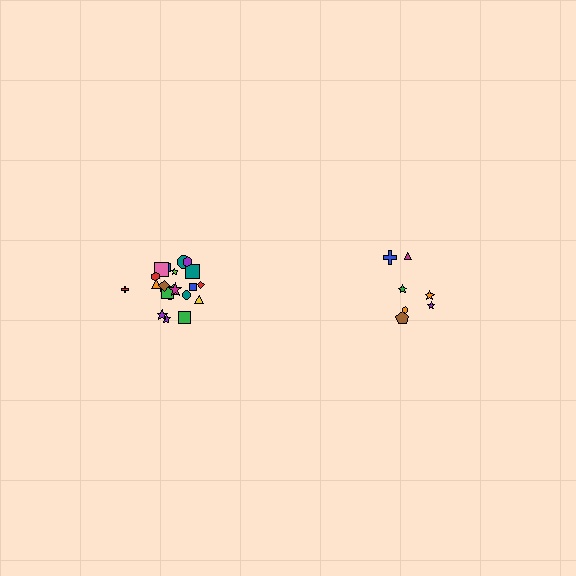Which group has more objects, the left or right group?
The left group.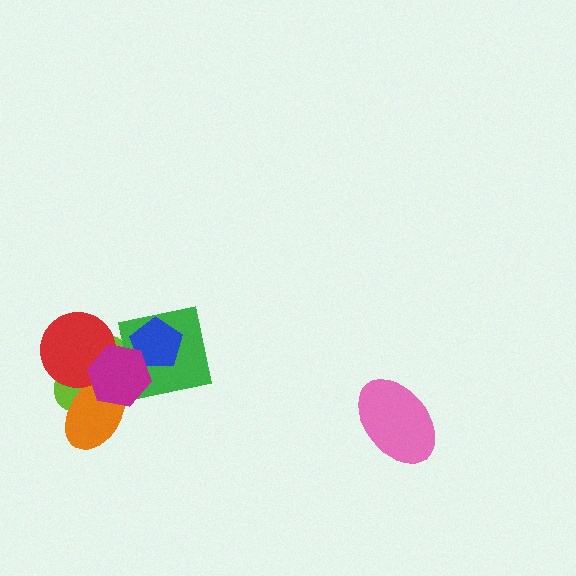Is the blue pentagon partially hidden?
Yes, it is partially covered by another shape.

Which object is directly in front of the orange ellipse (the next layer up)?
The red circle is directly in front of the orange ellipse.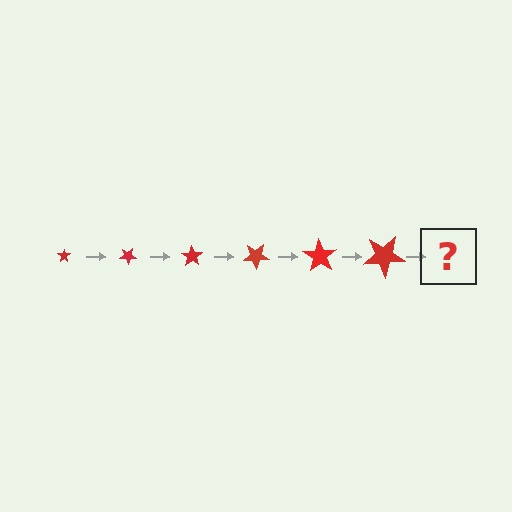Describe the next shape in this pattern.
It should be a star, larger than the previous one and rotated 210 degrees from the start.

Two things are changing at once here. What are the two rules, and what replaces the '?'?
The two rules are that the star grows larger each step and it rotates 35 degrees each step. The '?' should be a star, larger than the previous one and rotated 210 degrees from the start.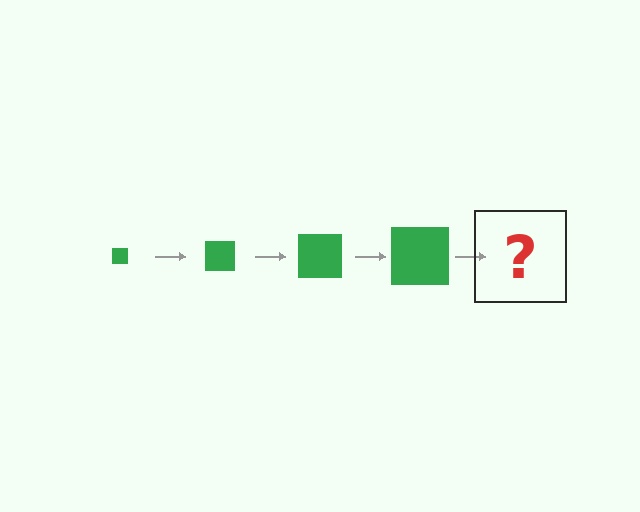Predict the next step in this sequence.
The next step is a green square, larger than the previous one.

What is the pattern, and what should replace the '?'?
The pattern is that the square gets progressively larger each step. The '?' should be a green square, larger than the previous one.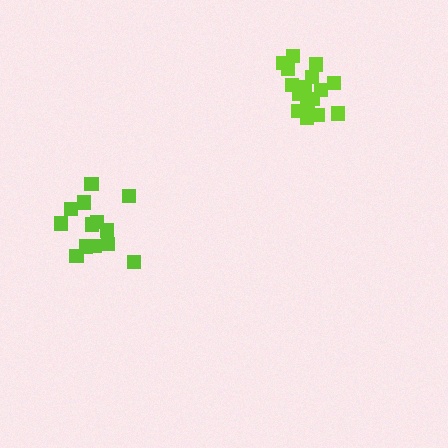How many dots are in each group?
Group 1: 13 dots, Group 2: 17 dots (30 total).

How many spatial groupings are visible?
There are 2 spatial groupings.